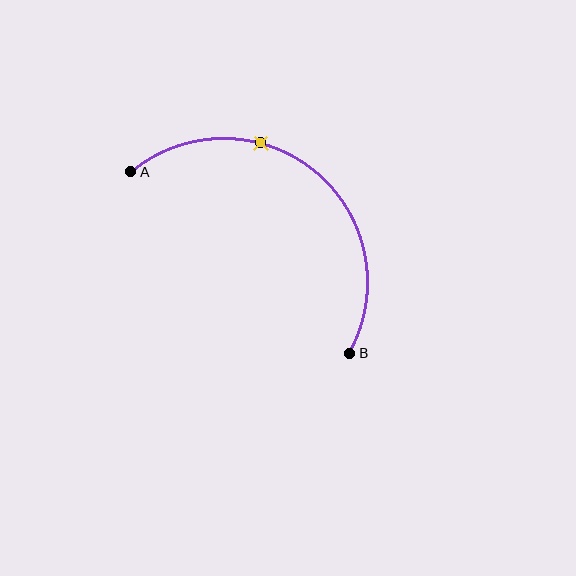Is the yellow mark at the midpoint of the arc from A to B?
No. The yellow mark lies on the arc but is closer to endpoint A. The arc midpoint would be at the point on the curve equidistant along the arc from both A and B.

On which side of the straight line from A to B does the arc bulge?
The arc bulges above and to the right of the straight line connecting A and B.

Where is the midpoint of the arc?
The arc midpoint is the point on the curve farthest from the straight line joining A and B. It sits above and to the right of that line.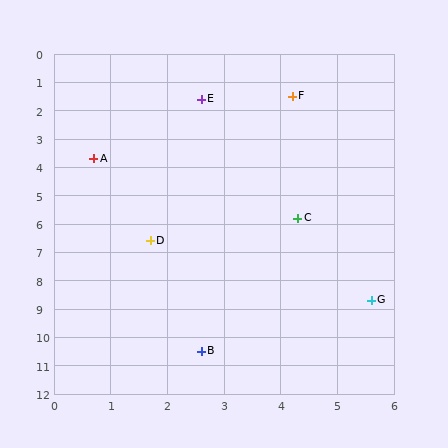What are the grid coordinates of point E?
Point E is at approximately (2.6, 1.6).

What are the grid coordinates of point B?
Point B is at approximately (2.6, 10.5).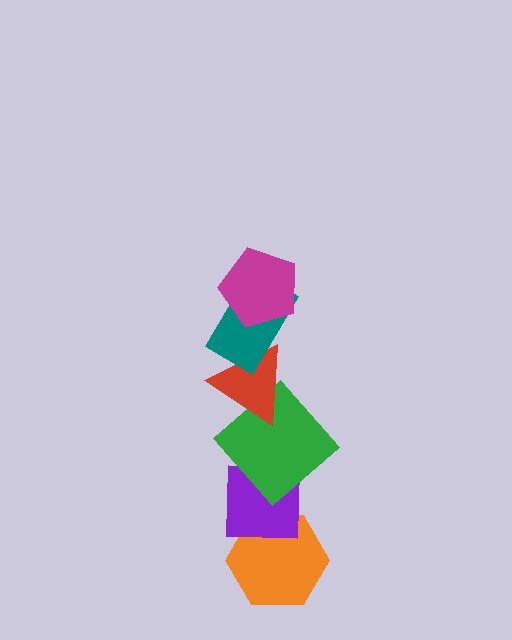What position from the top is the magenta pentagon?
The magenta pentagon is 1st from the top.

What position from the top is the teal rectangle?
The teal rectangle is 2nd from the top.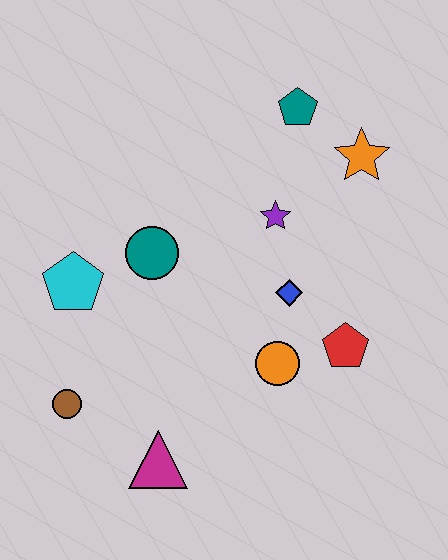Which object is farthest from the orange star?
The brown circle is farthest from the orange star.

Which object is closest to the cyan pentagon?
The teal circle is closest to the cyan pentagon.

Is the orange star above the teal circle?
Yes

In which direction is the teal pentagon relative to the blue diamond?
The teal pentagon is above the blue diamond.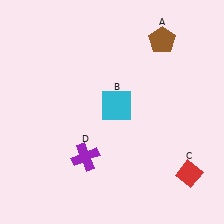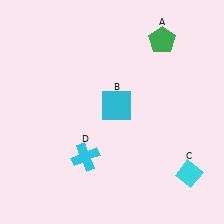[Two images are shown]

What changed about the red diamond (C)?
In Image 1, C is red. In Image 2, it changed to cyan.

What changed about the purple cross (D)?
In Image 1, D is purple. In Image 2, it changed to cyan.